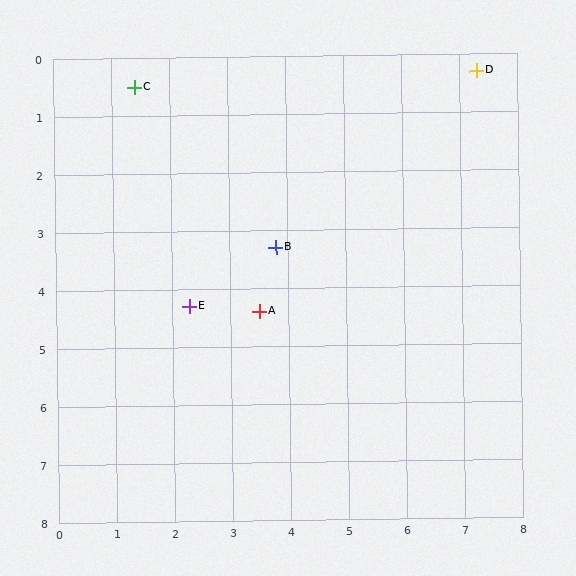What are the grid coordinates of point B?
Point B is at approximately (3.8, 3.3).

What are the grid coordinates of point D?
Point D is at approximately (7.3, 0.3).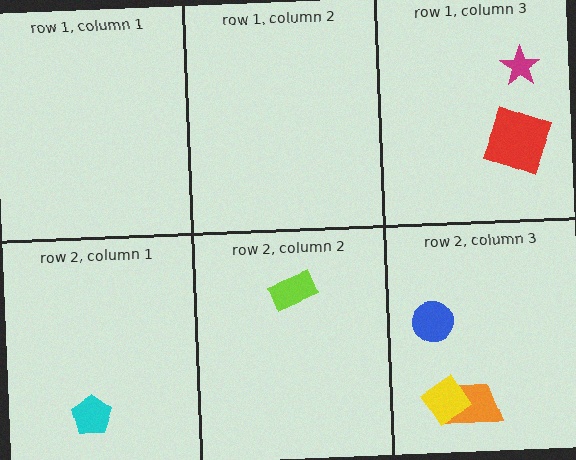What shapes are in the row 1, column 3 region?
The red square, the magenta star.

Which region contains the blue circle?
The row 2, column 3 region.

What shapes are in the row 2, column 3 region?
The orange trapezoid, the yellow diamond, the blue circle.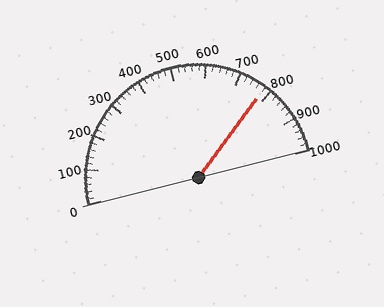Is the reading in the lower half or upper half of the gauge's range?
The reading is in the upper half of the range (0 to 1000).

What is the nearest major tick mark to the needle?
The nearest major tick mark is 800.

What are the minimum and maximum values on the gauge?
The gauge ranges from 0 to 1000.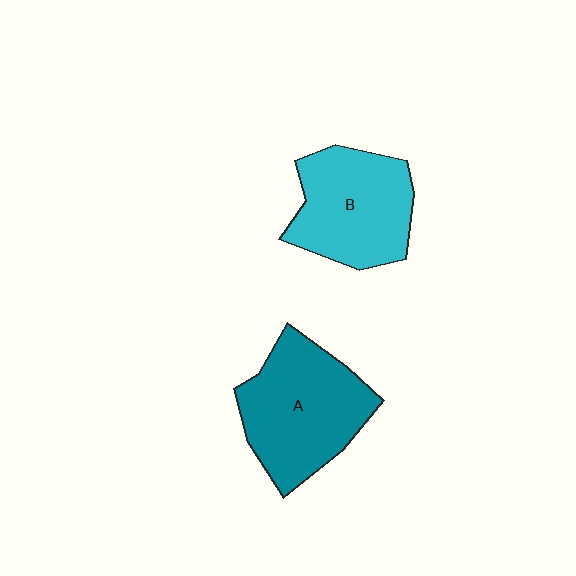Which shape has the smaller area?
Shape B (cyan).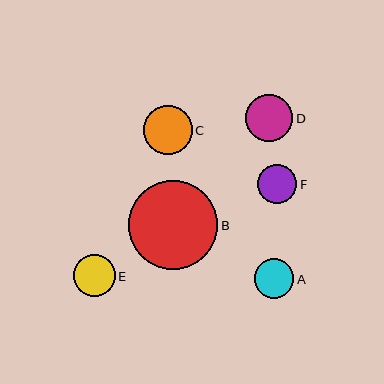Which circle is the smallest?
Circle F is the smallest with a size of approximately 39 pixels.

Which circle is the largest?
Circle B is the largest with a size of approximately 89 pixels.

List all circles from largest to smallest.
From largest to smallest: B, C, D, E, A, F.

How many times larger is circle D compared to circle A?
Circle D is approximately 1.2 times the size of circle A.